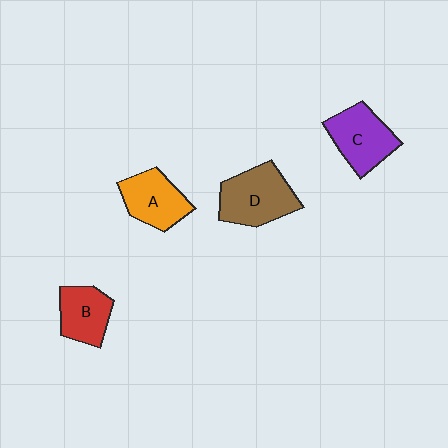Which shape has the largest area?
Shape D (brown).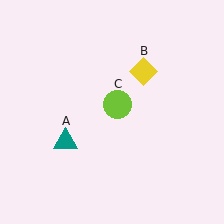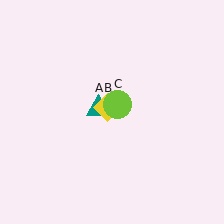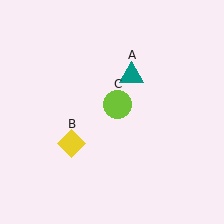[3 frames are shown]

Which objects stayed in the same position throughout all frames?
Lime circle (object C) remained stationary.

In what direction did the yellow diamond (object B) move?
The yellow diamond (object B) moved down and to the left.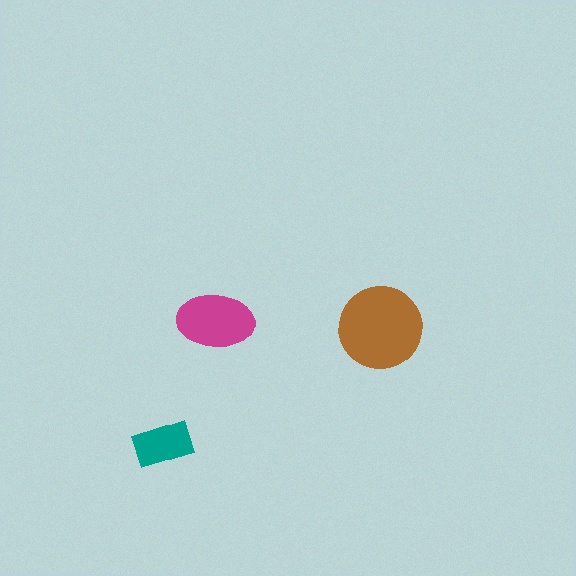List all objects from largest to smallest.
The brown circle, the magenta ellipse, the teal rectangle.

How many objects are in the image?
There are 3 objects in the image.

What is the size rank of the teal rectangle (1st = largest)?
3rd.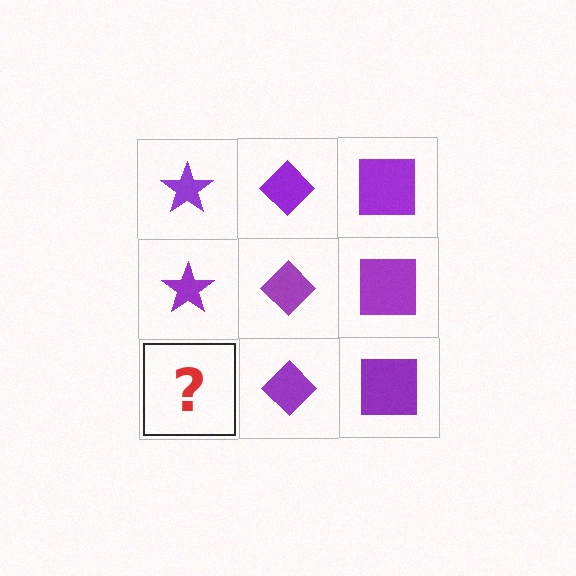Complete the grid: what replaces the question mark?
The question mark should be replaced with a purple star.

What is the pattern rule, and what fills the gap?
The rule is that each column has a consistent shape. The gap should be filled with a purple star.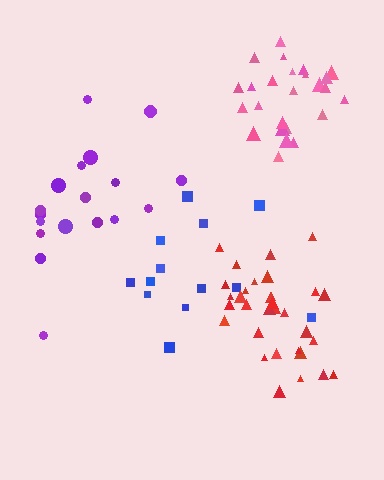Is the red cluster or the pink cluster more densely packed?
Pink.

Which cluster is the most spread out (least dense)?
Blue.